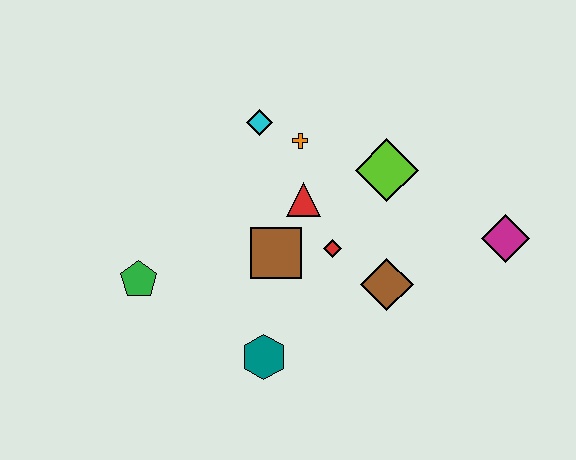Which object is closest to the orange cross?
The cyan diamond is closest to the orange cross.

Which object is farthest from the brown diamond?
The green pentagon is farthest from the brown diamond.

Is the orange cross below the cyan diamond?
Yes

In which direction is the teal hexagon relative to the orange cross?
The teal hexagon is below the orange cross.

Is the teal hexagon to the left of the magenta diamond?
Yes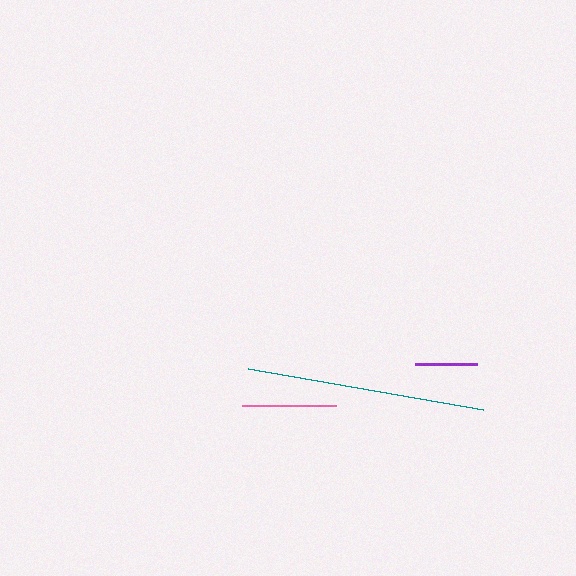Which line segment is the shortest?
The purple line is the shortest at approximately 62 pixels.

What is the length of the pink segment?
The pink segment is approximately 94 pixels long.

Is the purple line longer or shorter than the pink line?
The pink line is longer than the purple line.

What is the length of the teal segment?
The teal segment is approximately 238 pixels long.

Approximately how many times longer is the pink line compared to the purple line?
The pink line is approximately 1.5 times the length of the purple line.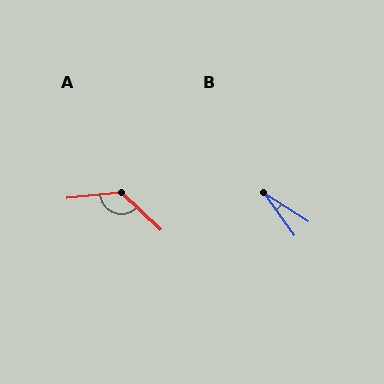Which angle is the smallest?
B, at approximately 22 degrees.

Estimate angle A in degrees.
Approximately 130 degrees.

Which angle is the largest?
A, at approximately 130 degrees.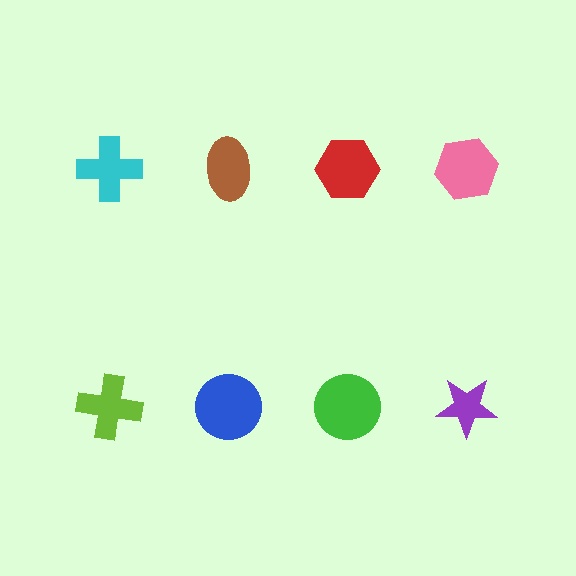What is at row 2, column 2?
A blue circle.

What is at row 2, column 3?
A green circle.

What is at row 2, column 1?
A lime cross.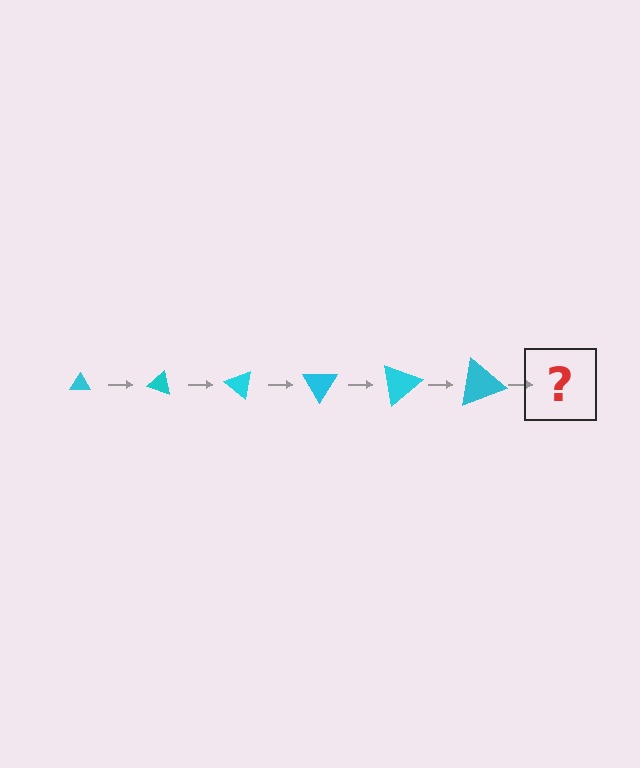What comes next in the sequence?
The next element should be a triangle, larger than the previous one and rotated 120 degrees from the start.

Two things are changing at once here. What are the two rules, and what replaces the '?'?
The two rules are that the triangle grows larger each step and it rotates 20 degrees each step. The '?' should be a triangle, larger than the previous one and rotated 120 degrees from the start.